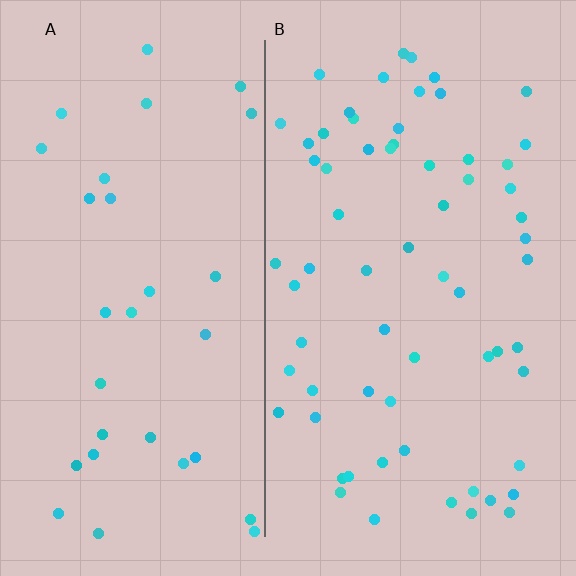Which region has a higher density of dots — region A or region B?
B (the right).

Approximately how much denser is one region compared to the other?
Approximately 2.1× — region B over region A.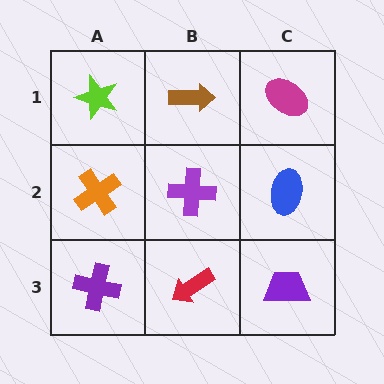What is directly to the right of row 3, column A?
A red arrow.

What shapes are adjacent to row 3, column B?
A purple cross (row 2, column B), a purple cross (row 3, column A), a purple trapezoid (row 3, column C).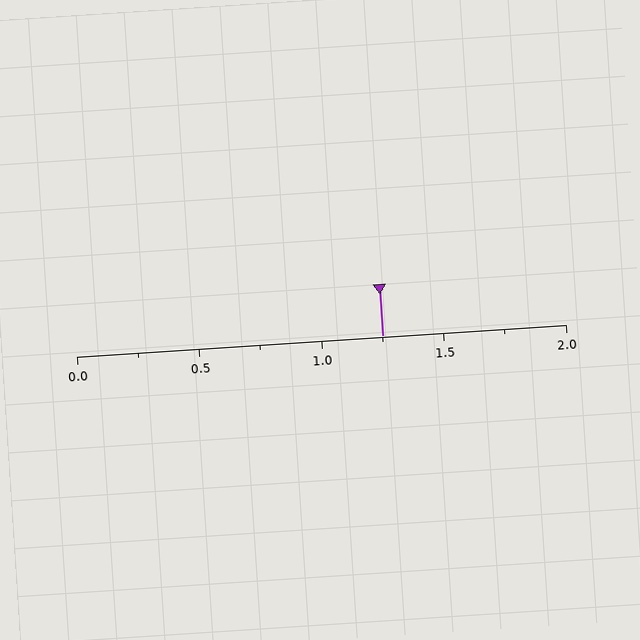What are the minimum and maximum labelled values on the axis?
The axis runs from 0.0 to 2.0.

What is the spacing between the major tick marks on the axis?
The major ticks are spaced 0.5 apart.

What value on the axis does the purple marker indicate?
The marker indicates approximately 1.25.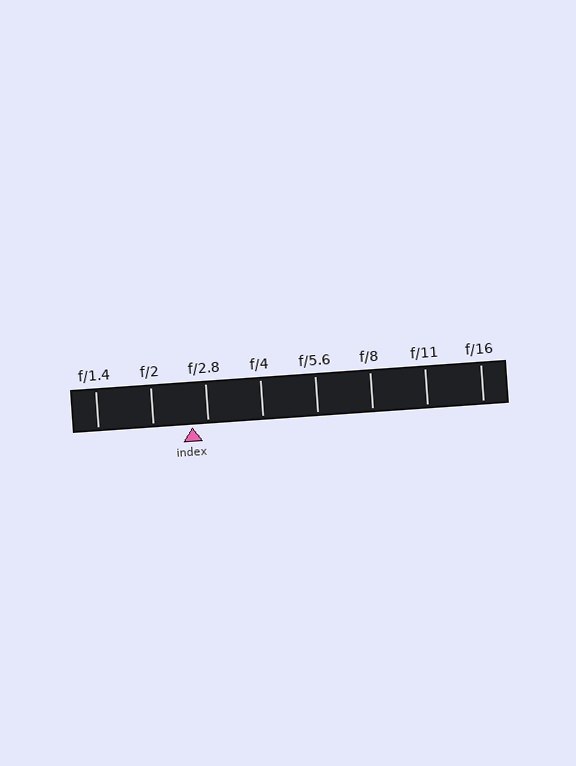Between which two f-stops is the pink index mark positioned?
The index mark is between f/2 and f/2.8.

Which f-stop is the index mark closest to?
The index mark is closest to f/2.8.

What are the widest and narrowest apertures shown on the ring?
The widest aperture shown is f/1.4 and the narrowest is f/16.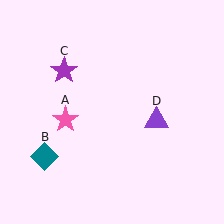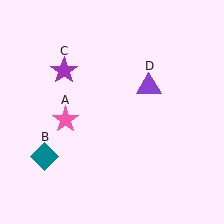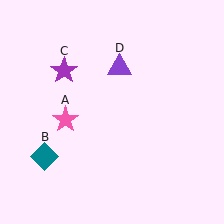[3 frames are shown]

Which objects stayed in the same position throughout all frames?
Pink star (object A) and teal diamond (object B) and purple star (object C) remained stationary.